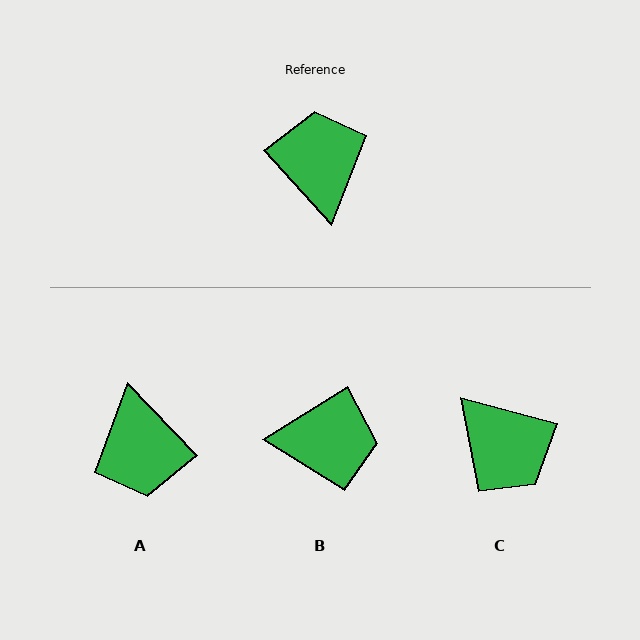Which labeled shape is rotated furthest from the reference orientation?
A, about 179 degrees away.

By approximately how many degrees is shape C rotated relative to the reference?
Approximately 148 degrees clockwise.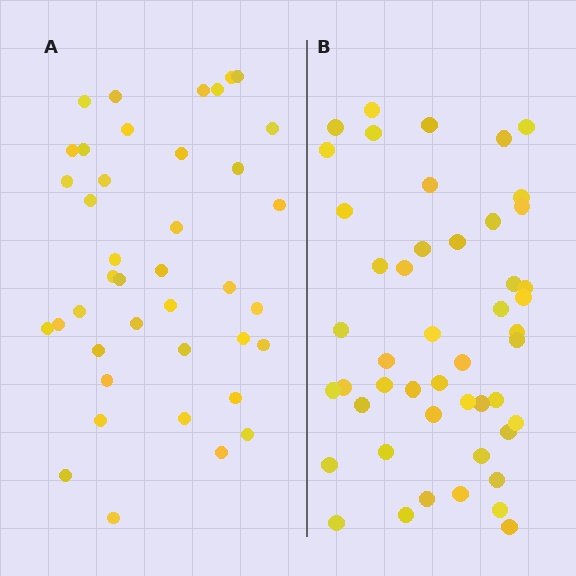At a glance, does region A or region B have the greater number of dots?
Region B (the right region) has more dots.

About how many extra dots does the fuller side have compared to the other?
Region B has roughly 8 or so more dots than region A.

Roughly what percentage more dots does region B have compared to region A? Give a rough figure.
About 20% more.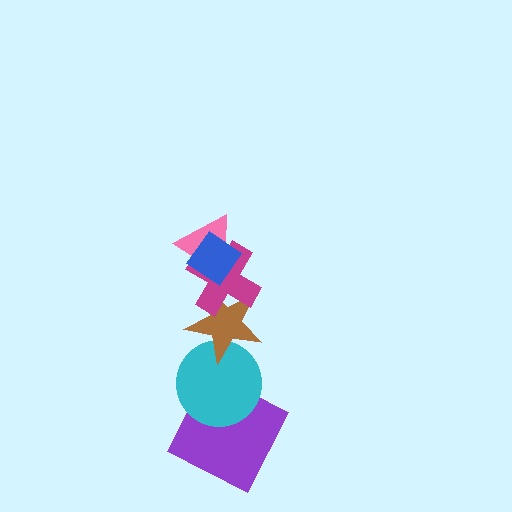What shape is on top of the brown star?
The magenta cross is on top of the brown star.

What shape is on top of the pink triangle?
The blue diamond is on top of the pink triangle.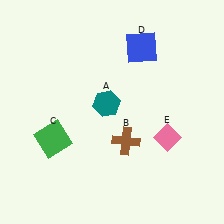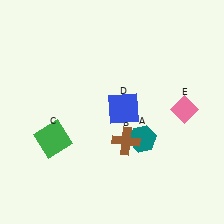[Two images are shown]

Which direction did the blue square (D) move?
The blue square (D) moved down.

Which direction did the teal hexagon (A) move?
The teal hexagon (A) moved right.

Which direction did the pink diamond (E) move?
The pink diamond (E) moved up.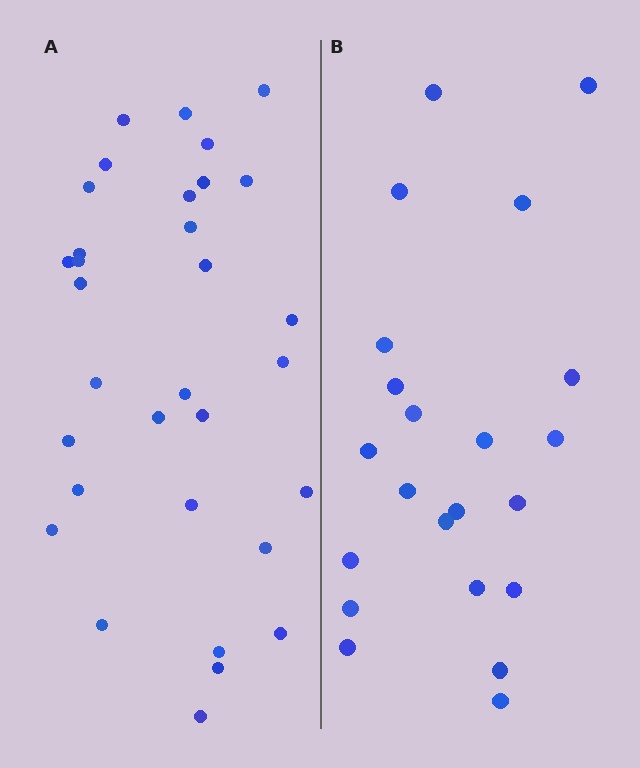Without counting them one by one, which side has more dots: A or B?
Region A (the left region) has more dots.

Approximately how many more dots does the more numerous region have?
Region A has roughly 10 or so more dots than region B.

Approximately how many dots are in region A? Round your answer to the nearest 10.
About 30 dots. (The exact count is 32, which rounds to 30.)